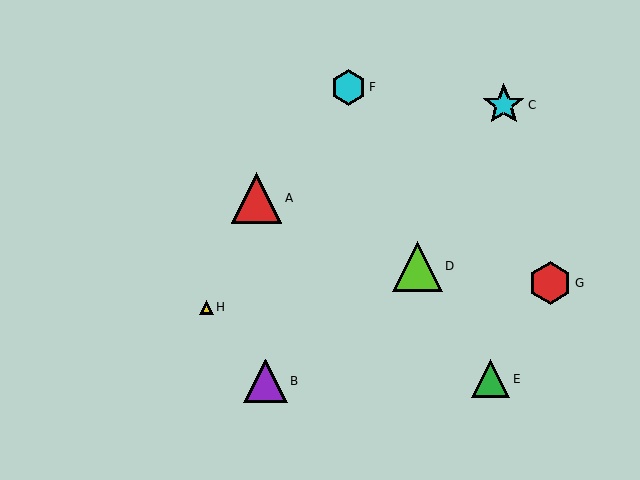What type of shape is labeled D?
Shape D is a lime triangle.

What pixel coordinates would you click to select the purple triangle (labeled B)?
Click at (266, 381) to select the purple triangle B.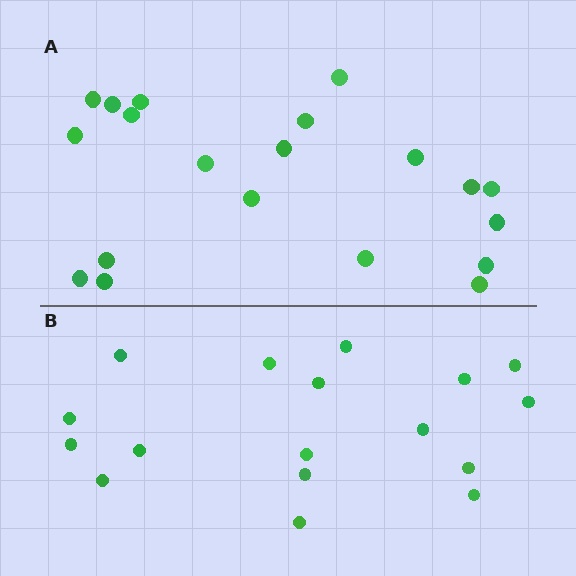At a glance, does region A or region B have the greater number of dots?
Region A (the top region) has more dots.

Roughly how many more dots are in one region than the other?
Region A has just a few more — roughly 2 or 3 more dots than region B.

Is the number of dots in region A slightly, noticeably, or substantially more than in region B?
Region A has only slightly more — the two regions are fairly close. The ratio is roughly 1.2 to 1.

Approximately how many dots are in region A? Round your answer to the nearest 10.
About 20 dots.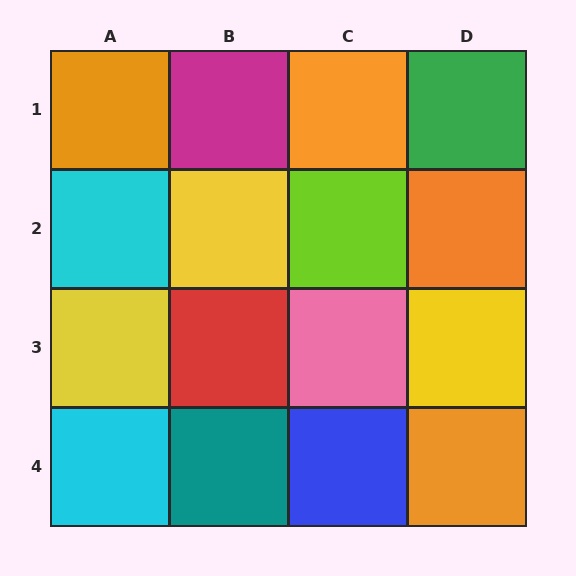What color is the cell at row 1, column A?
Orange.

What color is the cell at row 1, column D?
Green.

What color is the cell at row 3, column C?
Pink.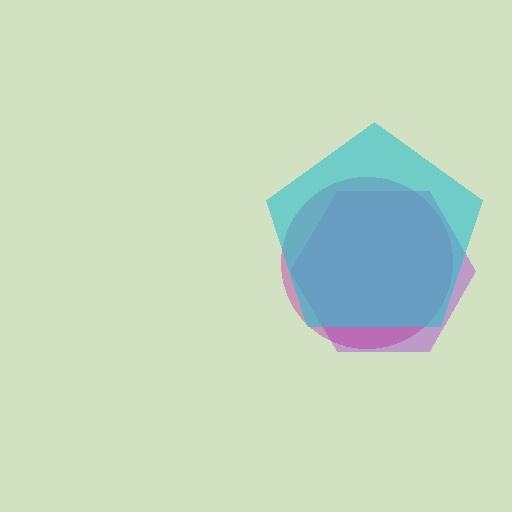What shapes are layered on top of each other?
The layered shapes are: a purple hexagon, a magenta circle, a cyan pentagon.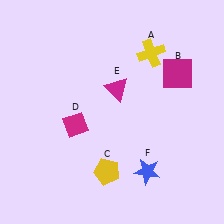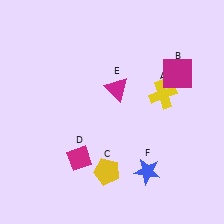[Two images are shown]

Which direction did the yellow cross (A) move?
The yellow cross (A) moved down.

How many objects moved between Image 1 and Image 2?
2 objects moved between the two images.